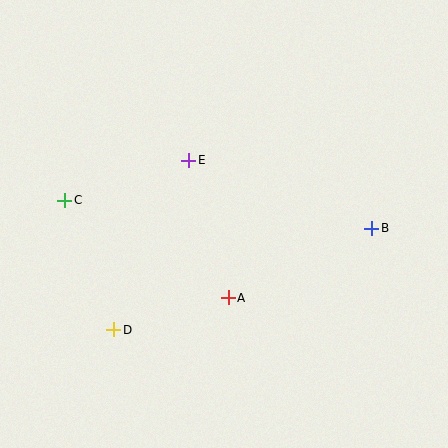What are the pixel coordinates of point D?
Point D is at (114, 330).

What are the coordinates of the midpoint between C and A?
The midpoint between C and A is at (147, 249).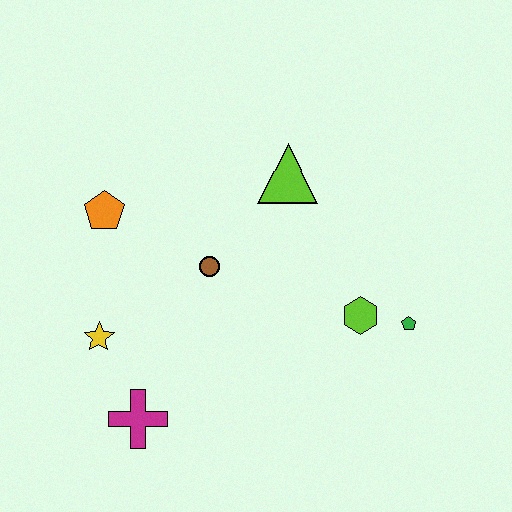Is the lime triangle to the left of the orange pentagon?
No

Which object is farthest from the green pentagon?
The orange pentagon is farthest from the green pentagon.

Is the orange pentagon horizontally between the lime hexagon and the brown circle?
No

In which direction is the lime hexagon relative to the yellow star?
The lime hexagon is to the right of the yellow star.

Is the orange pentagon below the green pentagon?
No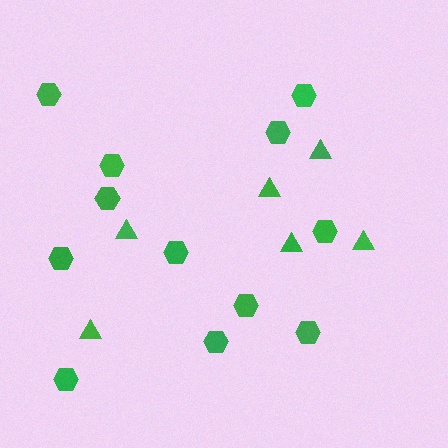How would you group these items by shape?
There are 2 groups: one group of triangles (6) and one group of hexagons (12).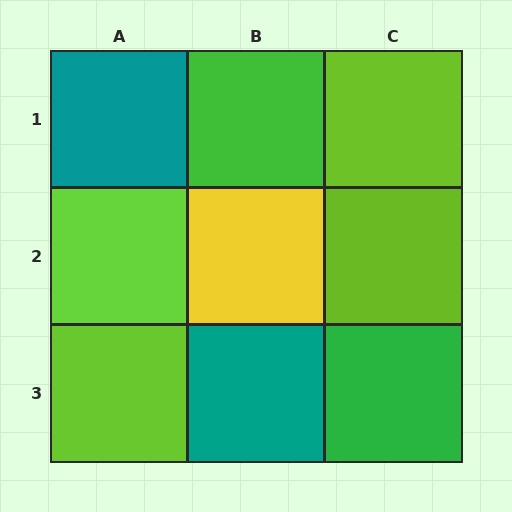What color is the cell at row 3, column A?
Lime.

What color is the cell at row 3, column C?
Green.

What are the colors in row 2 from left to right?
Lime, yellow, lime.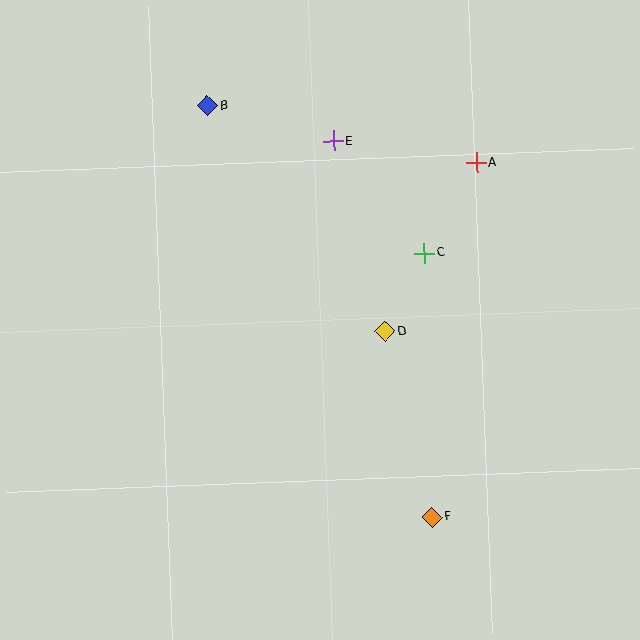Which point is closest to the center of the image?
Point D at (385, 331) is closest to the center.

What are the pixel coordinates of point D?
Point D is at (385, 331).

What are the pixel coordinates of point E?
Point E is at (334, 141).